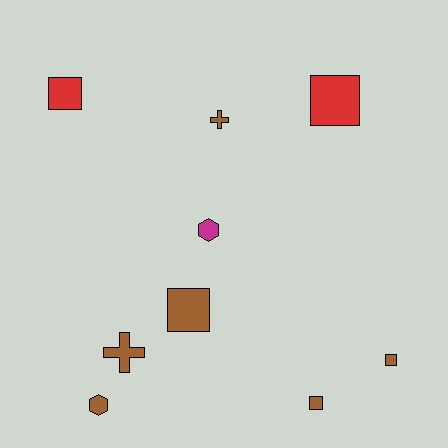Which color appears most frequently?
Brown, with 6 objects.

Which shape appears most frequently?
Square, with 5 objects.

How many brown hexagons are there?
There is 1 brown hexagon.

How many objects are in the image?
There are 9 objects.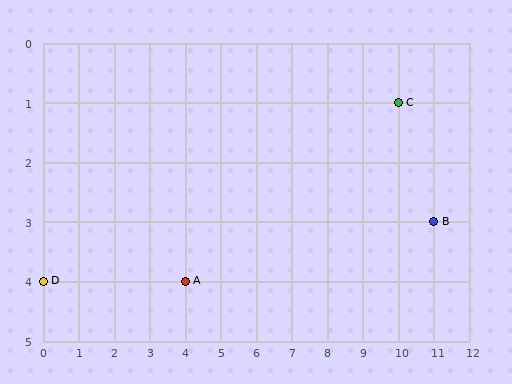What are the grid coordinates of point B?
Point B is at grid coordinates (11, 3).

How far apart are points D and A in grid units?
Points D and A are 4 columns apart.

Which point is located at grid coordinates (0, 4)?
Point D is at (0, 4).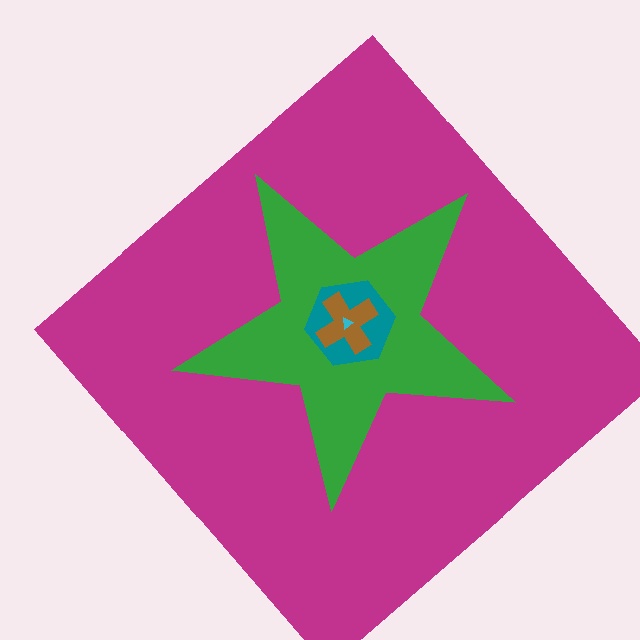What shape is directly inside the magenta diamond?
The green star.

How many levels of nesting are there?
5.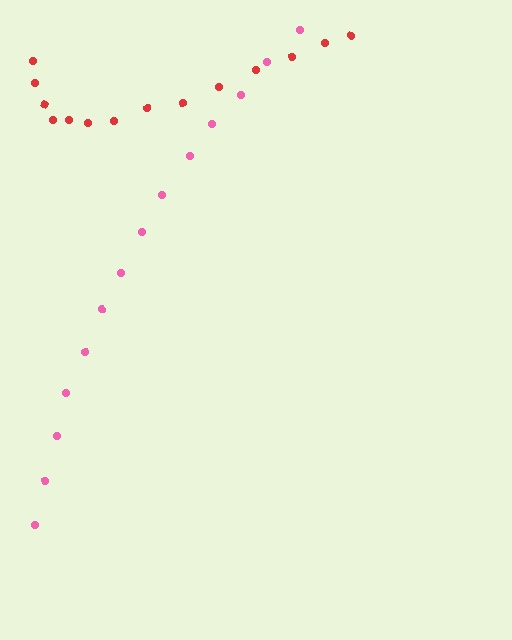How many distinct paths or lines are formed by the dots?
There are 2 distinct paths.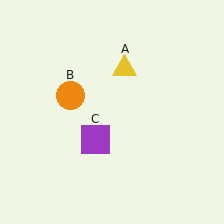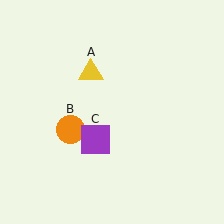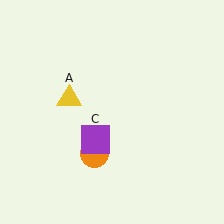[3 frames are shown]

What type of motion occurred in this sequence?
The yellow triangle (object A), orange circle (object B) rotated counterclockwise around the center of the scene.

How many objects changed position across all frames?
2 objects changed position: yellow triangle (object A), orange circle (object B).